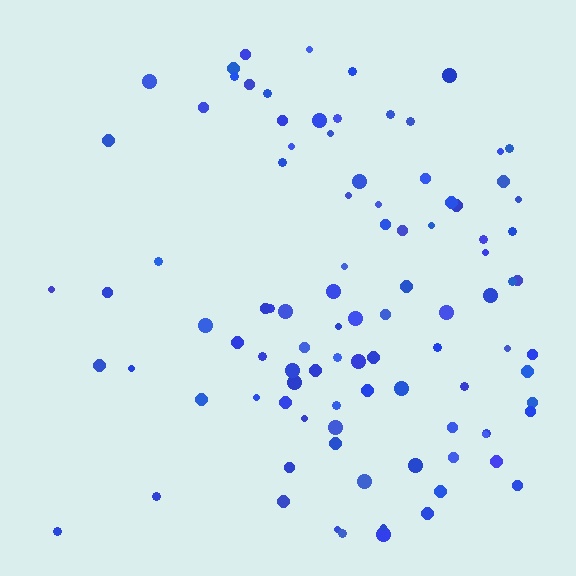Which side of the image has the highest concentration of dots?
The right.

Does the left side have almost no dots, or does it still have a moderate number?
Still a moderate number, just noticeably fewer than the right.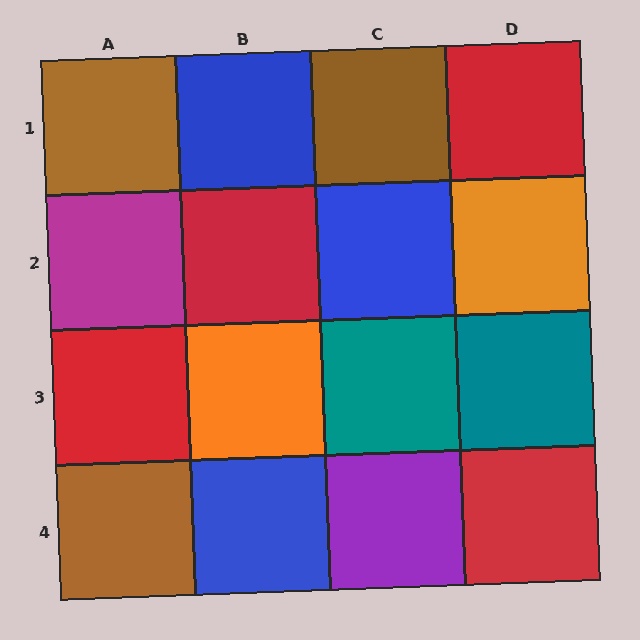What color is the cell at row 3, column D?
Teal.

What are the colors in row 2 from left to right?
Magenta, red, blue, orange.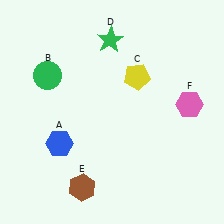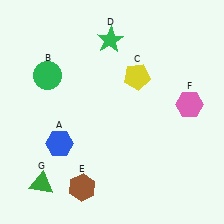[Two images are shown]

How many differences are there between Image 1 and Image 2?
There is 1 difference between the two images.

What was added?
A green triangle (G) was added in Image 2.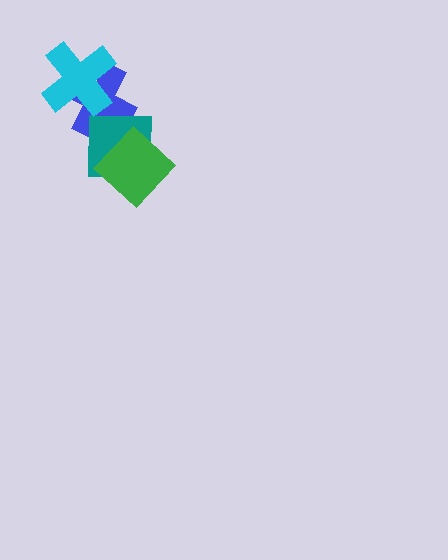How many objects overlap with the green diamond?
1 object overlaps with the green diamond.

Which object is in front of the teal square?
The green diamond is in front of the teal square.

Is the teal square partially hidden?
Yes, it is partially covered by another shape.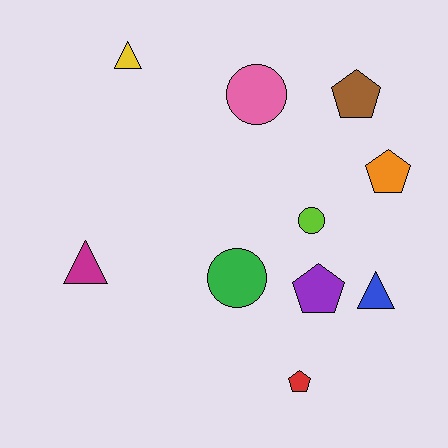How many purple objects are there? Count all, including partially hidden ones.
There is 1 purple object.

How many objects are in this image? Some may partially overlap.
There are 10 objects.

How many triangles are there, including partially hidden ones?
There are 3 triangles.